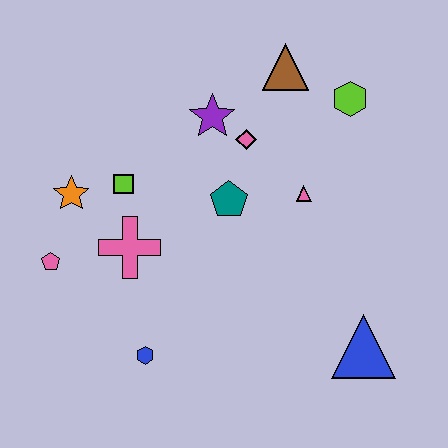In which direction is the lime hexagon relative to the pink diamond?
The lime hexagon is to the right of the pink diamond.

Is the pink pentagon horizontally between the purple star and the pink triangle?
No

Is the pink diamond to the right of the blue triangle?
No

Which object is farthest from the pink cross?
The lime hexagon is farthest from the pink cross.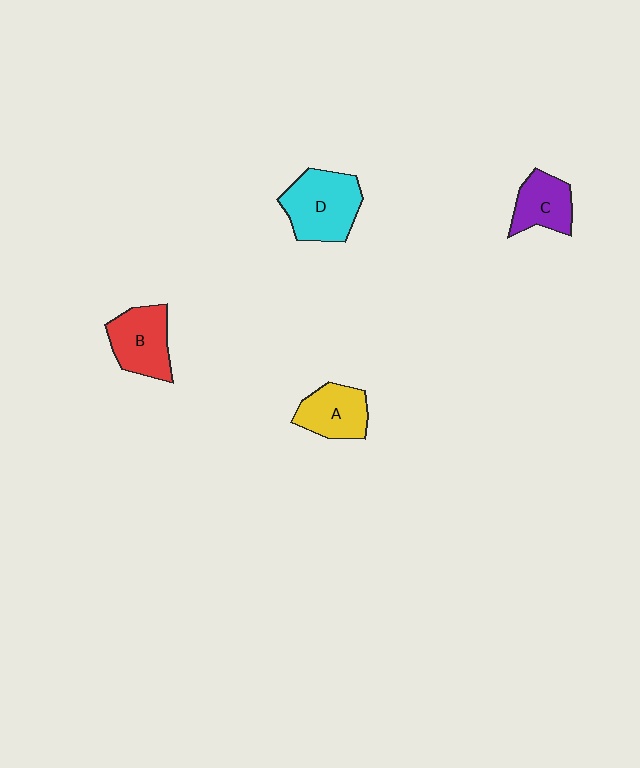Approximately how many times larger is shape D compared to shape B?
Approximately 1.2 times.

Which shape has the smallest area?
Shape C (purple).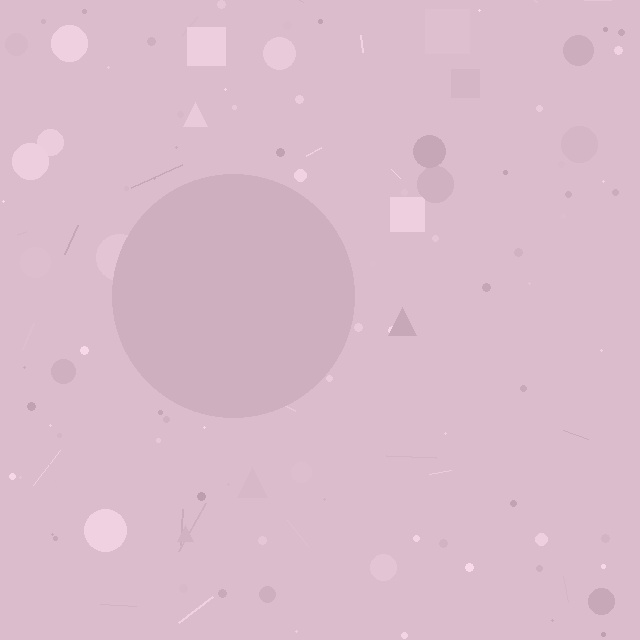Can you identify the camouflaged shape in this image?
The camouflaged shape is a circle.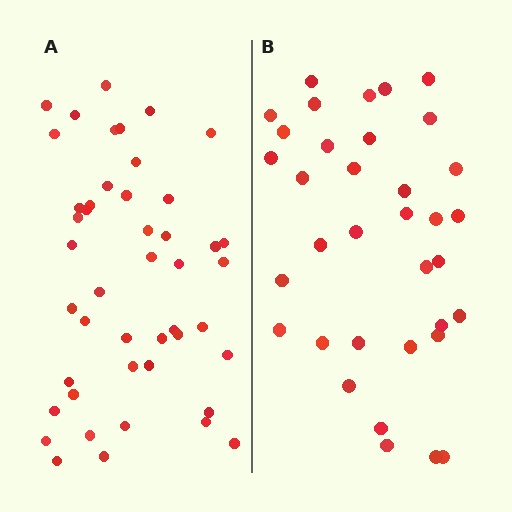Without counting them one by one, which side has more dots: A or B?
Region A (the left region) has more dots.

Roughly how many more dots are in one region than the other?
Region A has roughly 12 or so more dots than region B.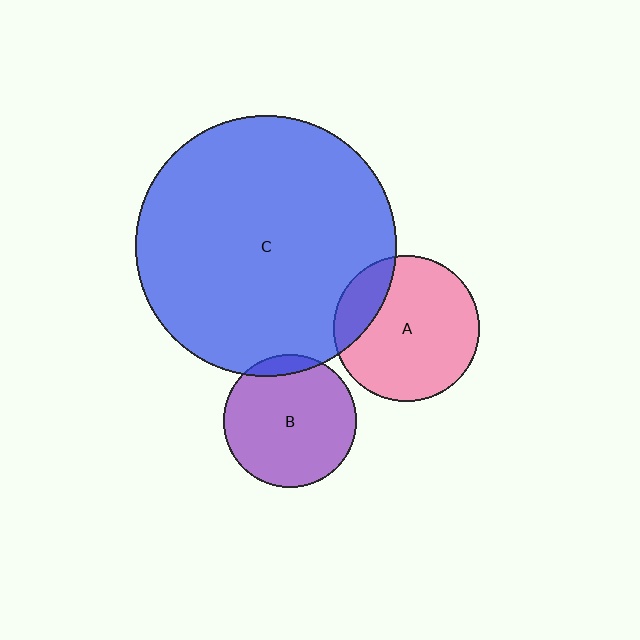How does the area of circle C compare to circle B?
Approximately 3.9 times.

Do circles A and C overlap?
Yes.